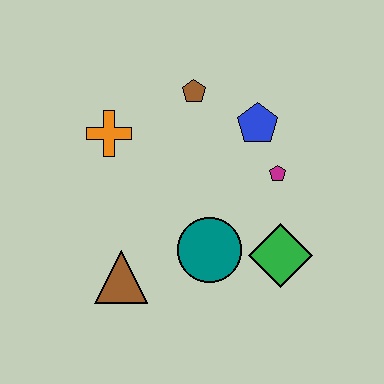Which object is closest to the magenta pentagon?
The blue pentagon is closest to the magenta pentagon.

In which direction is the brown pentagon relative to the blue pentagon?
The brown pentagon is to the left of the blue pentagon.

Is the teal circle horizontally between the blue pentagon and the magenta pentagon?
No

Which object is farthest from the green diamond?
The orange cross is farthest from the green diamond.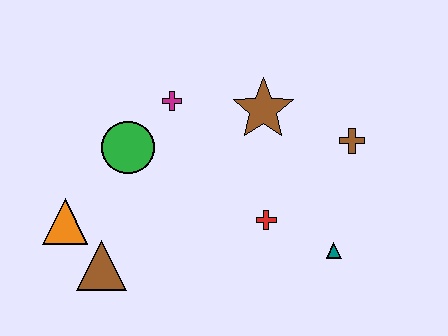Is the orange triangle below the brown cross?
Yes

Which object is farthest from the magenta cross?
The teal triangle is farthest from the magenta cross.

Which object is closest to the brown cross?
The brown star is closest to the brown cross.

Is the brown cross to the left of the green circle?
No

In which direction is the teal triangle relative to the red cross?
The teal triangle is to the right of the red cross.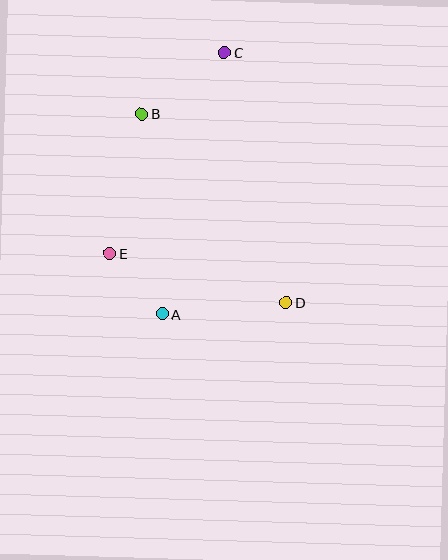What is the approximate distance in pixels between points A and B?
The distance between A and B is approximately 202 pixels.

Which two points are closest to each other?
Points A and E are closest to each other.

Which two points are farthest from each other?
Points A and C are farthest from each other.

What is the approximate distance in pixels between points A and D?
The distance between A and D is approximately 124 pixels.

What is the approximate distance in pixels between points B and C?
The distance between B and C is approximately 103 pixels.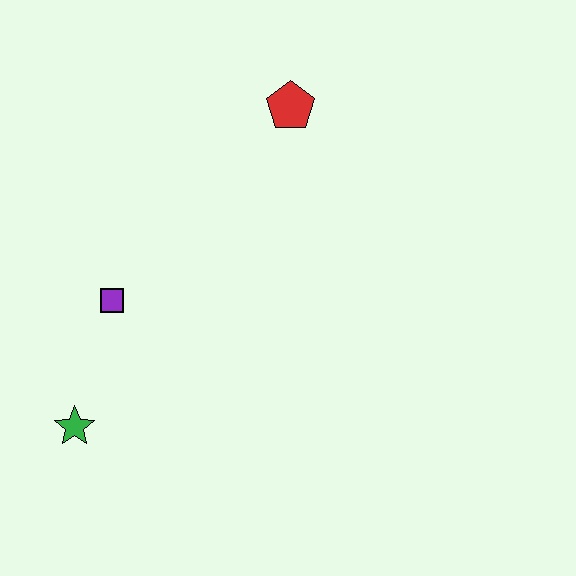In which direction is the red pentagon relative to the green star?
The red pentagon is above the green star.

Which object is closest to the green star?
The purple square is closest to the green star.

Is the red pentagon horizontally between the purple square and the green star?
No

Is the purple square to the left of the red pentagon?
Yes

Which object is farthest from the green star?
The red pentagon is farthest from the green star.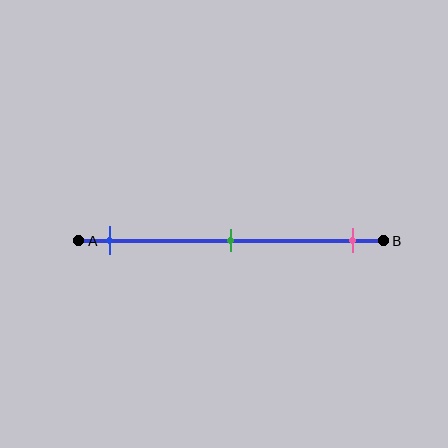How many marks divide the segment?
There are 3 marks dividing the segment.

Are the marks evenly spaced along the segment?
Yes, the marks are approximately evenly spaced.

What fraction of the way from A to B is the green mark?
The green mark is approximately 50% (0.5) of the way from A to B.